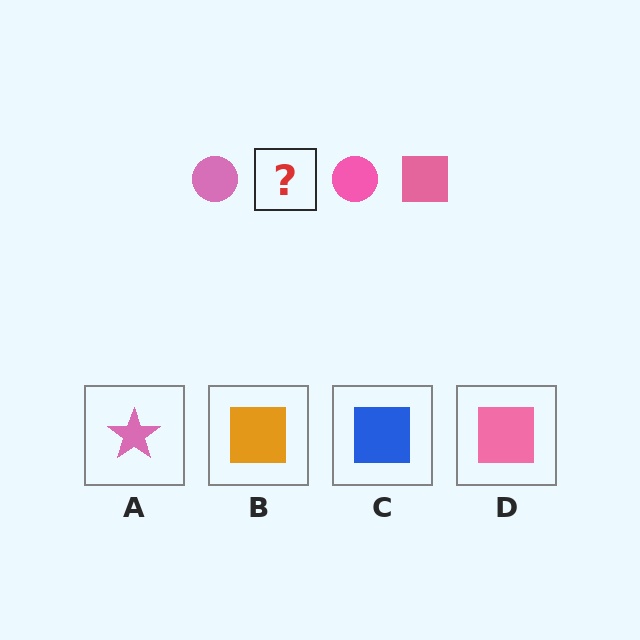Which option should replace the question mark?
Option D.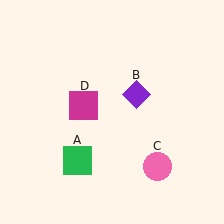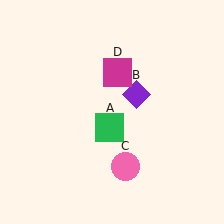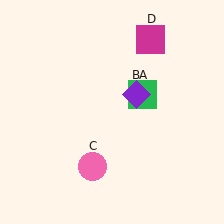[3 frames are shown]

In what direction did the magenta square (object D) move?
The magenta square (object D) moved up and to the right.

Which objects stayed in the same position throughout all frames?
Purple diamond (object B) remained stationary.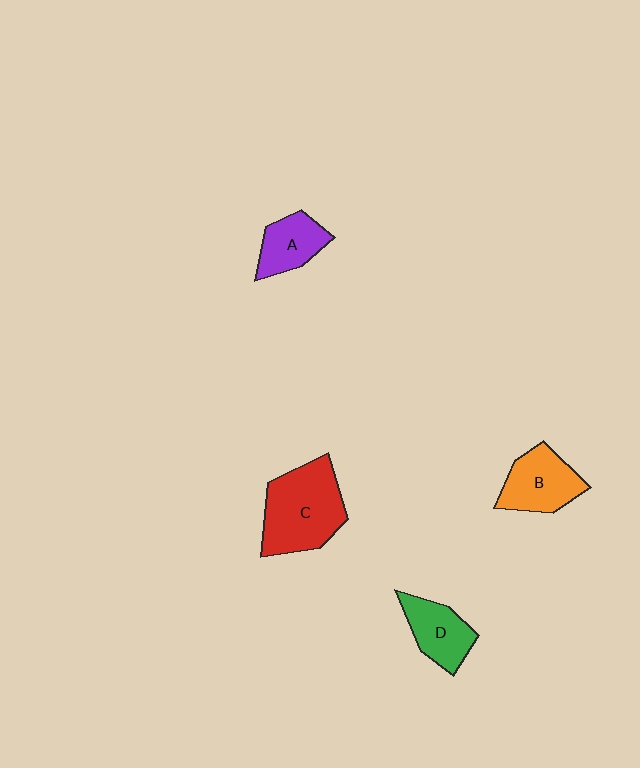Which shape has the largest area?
Shape C (red).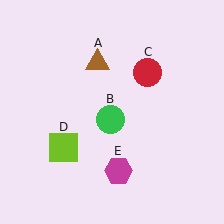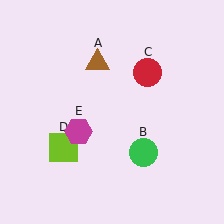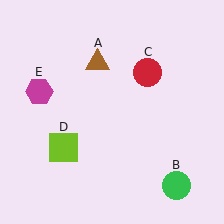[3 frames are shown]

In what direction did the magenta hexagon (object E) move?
The magenta hexagon (object E) moved up and to the left.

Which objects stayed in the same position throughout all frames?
Brown triangle (object A) and red circle (object C) and lime square (object D) remained stationary.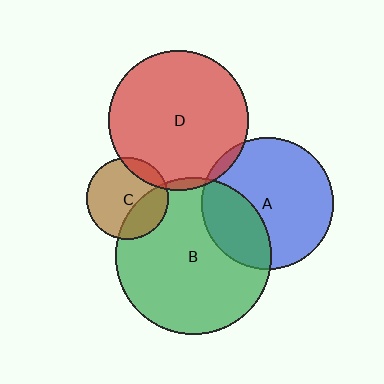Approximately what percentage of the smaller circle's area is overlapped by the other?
Approximately 15%.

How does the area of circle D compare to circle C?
Approximately 2.9 times.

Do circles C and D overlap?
Yes.